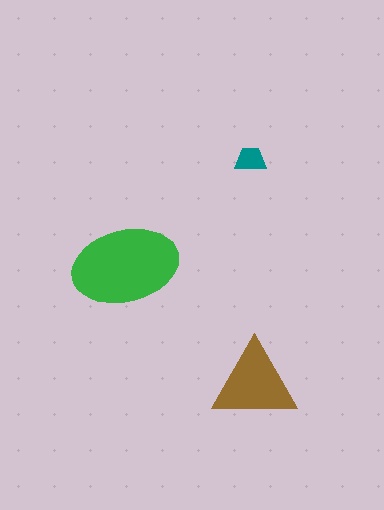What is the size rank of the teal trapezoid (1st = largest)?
3rd.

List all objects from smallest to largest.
The teal trapezoid, the brown triangle, the green ellipse.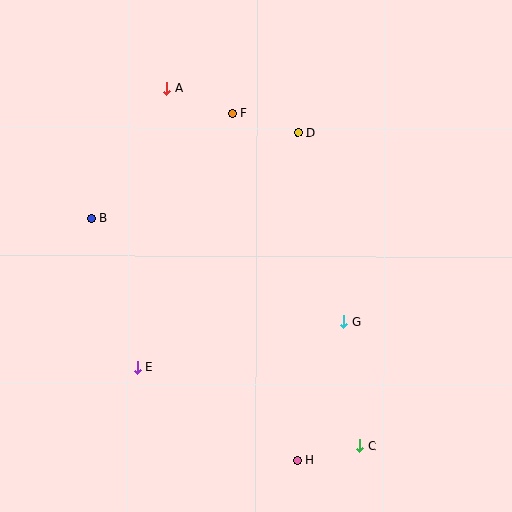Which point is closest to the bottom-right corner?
Point C is closest to the bottom-right corner.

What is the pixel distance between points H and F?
The distance between H and F is 353 pixels.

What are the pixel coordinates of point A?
Point A is at (166, 88).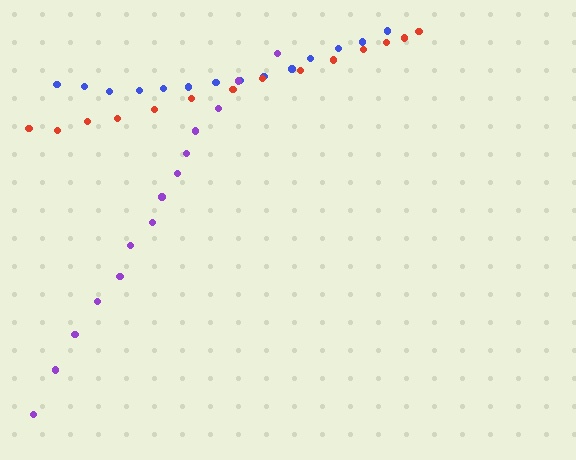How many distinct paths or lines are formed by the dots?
There are 3 distinct paths.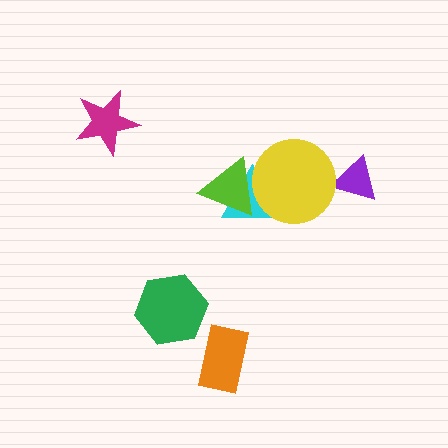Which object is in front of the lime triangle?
The yellow circle is in front of the lime triangle.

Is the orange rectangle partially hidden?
No, no other shape covers it.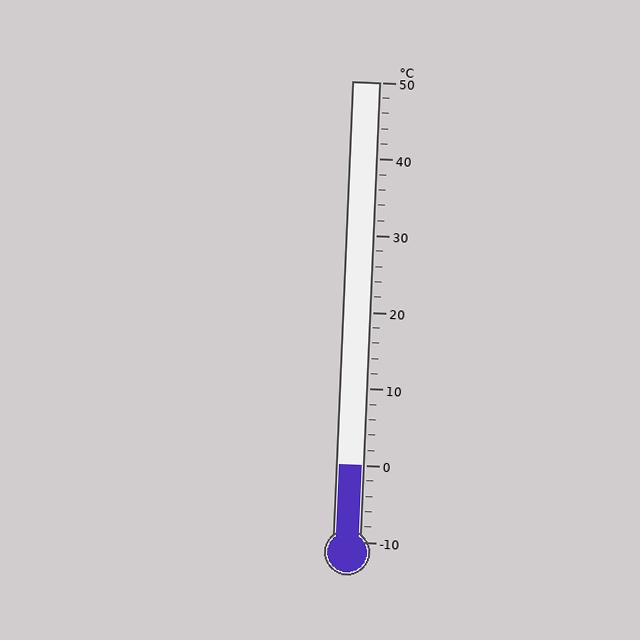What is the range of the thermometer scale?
The thermometer scale ranges from -10°C to 50°C.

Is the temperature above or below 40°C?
The temperature is below 40°C.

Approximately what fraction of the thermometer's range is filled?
The thermometer is filled to approximately 15% of its range.